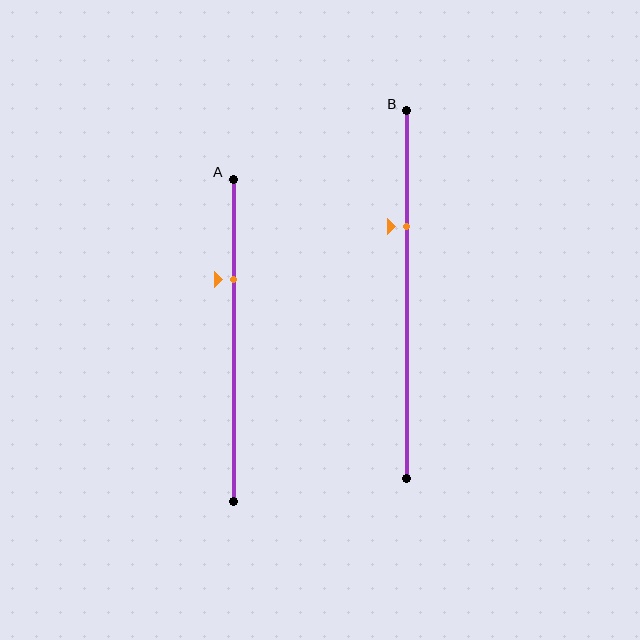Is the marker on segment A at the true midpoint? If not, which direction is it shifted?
No, the marker on segment A is shifted upward by about 19% of the segment length.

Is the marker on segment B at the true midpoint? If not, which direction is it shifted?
No, the marker on segment B is shifted upward by about 18% of the segment length.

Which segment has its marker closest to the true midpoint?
Segment B has its marker closest to the true midpoint.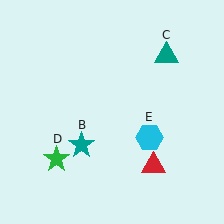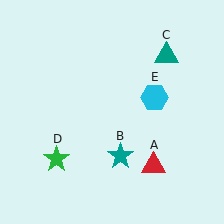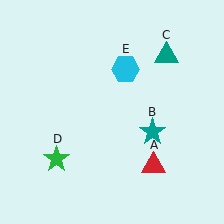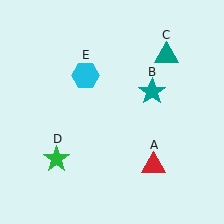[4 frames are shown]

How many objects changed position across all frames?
2 objects changed position: teal star (object B), cyan hexagon (object E).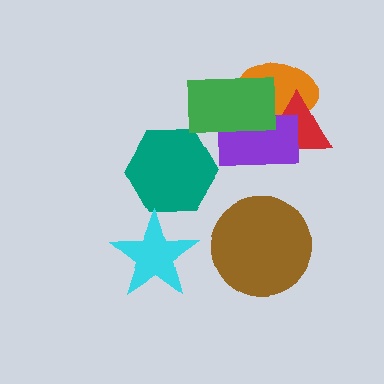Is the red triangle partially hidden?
Yes, it is partially covered by another shape.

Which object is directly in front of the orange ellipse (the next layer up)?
The red triangle is directly in front of the orange ellipse.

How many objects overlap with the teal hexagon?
0 objects overlap with the teal hexagon.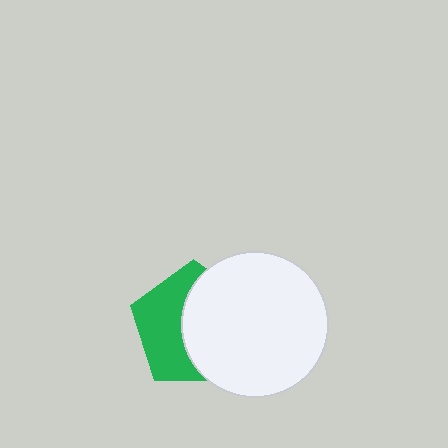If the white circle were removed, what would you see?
You would see the complete green pentagon.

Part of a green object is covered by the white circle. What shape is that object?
It is a pentagon.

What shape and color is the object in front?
The object in front is a white circle.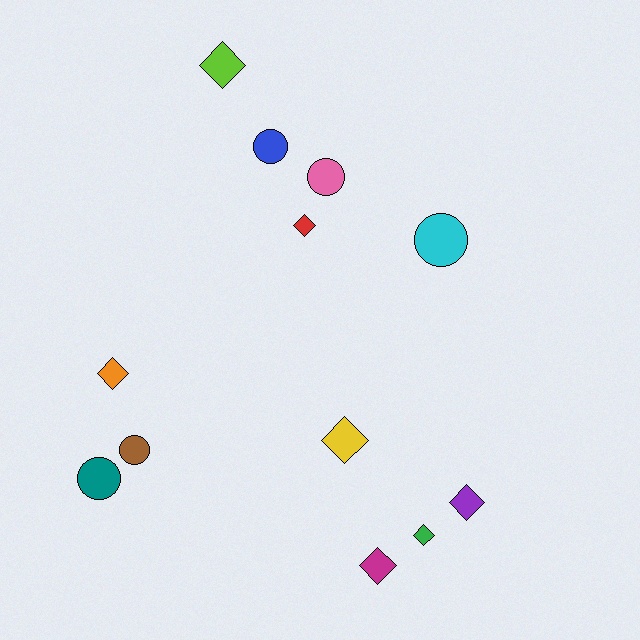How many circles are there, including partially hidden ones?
There are 5 circles.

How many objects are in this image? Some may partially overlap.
There are 12 objects.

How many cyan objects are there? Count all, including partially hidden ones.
There is 1 cyan object.